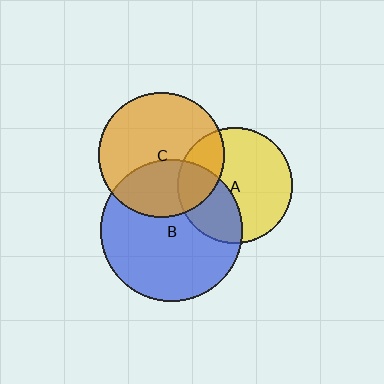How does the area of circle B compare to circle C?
Approximately 1.3 times.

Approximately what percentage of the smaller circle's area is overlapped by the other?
Approximately 25%.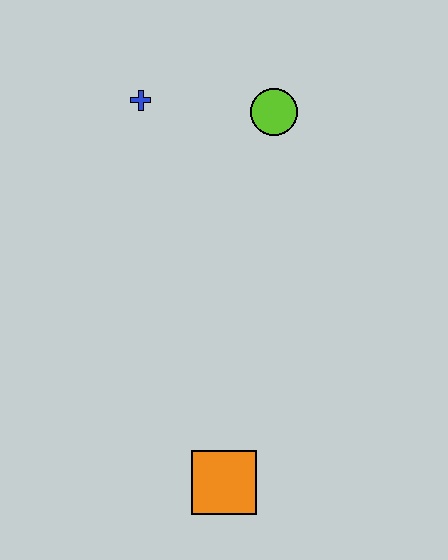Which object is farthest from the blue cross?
The orange square is farthest from the blue cross.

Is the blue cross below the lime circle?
No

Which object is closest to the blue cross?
The lime circle is closest to the blue cross.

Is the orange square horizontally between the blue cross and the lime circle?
Yes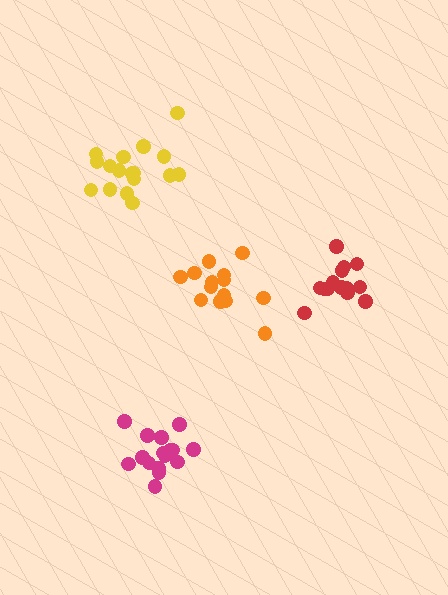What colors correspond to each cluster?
The clusters are colored: orange, yellow, red, magenta.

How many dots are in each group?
Group 1: 14 dots, Group 2: 17 dots, Group 3: 14 dots, Group 4: 16 dots (61 total).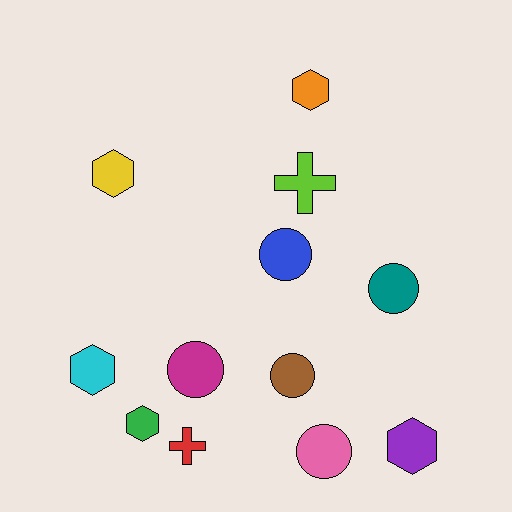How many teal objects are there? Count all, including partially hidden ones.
There is 1 teal object.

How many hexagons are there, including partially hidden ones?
There are 5 hexagons.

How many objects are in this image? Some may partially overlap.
There are 12 objects.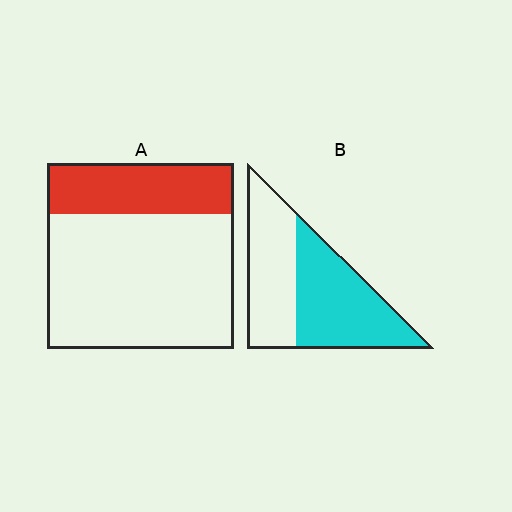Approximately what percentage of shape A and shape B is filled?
A is approximately 25% and B is approximately 55%.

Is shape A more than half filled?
No.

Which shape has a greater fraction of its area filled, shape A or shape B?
Shape B.